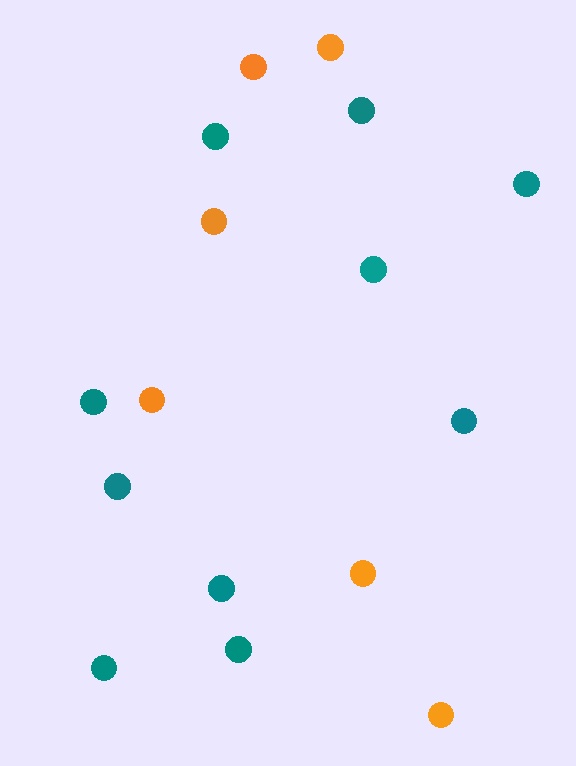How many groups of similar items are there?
There are 2 groups: one group of teal circles (10) and one group of orange circles (6).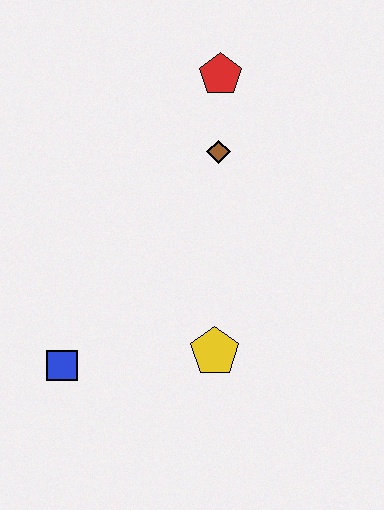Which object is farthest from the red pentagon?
The blue square is farthest from the red pentagon.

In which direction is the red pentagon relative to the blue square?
The red pentagon is above the blue square.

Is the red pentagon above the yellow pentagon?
Yes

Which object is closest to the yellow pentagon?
The blue square is closest to the yellow pentagon.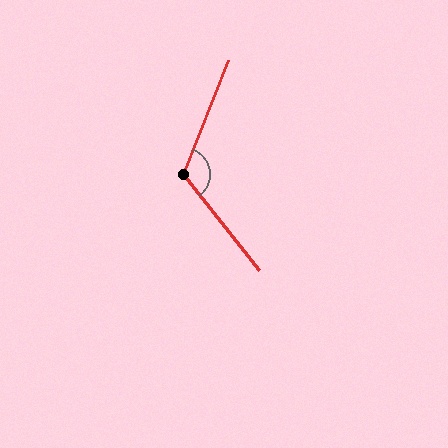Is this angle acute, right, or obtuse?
It is obtuse.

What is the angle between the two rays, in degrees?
Approximately 120 degrees.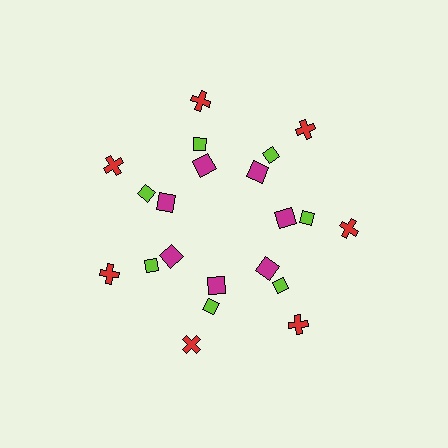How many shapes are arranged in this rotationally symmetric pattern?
There are 21 shapes, arranged in 7 groups of 3.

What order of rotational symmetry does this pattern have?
This pattern has 7-fold rotational symmetry.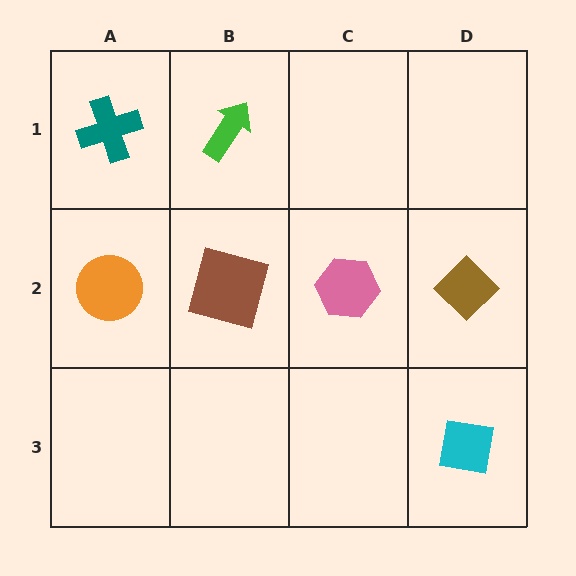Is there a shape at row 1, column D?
No, that cell is empty.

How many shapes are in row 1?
2 shapes.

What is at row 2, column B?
A brown square.